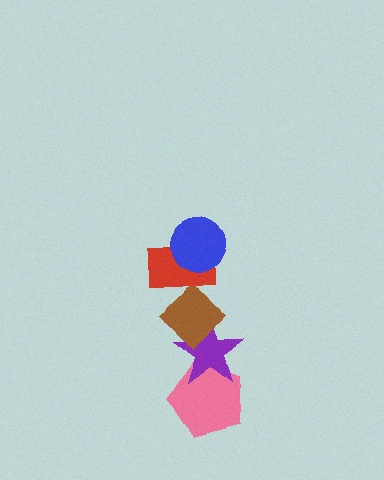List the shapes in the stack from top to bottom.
From top to bottom: the blue circle, the red rectangle, the brown diamond, the purple star, the pink pentagon.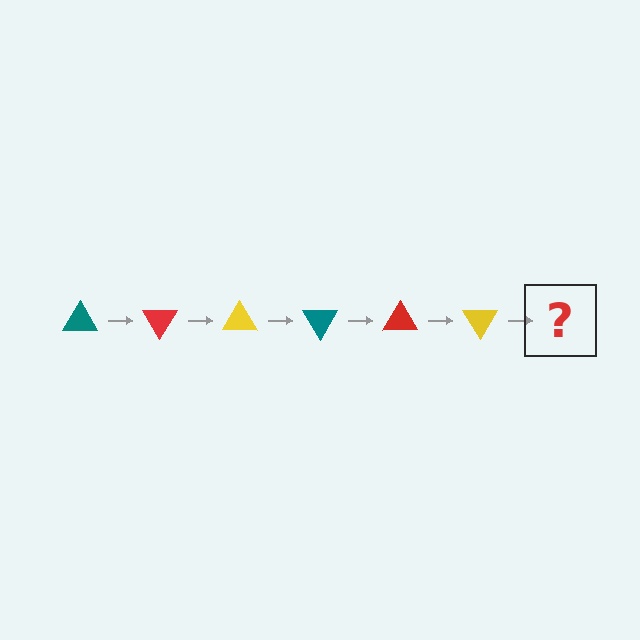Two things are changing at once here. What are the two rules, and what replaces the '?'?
The two rules are that it rotates 60 degrees each step and the color cycles through teal, red, and yellow. The '?' should be a teal triangle, rotated 360 degrees from the start.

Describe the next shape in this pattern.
It should be a teal triangle, rotated 360 degrees from the start.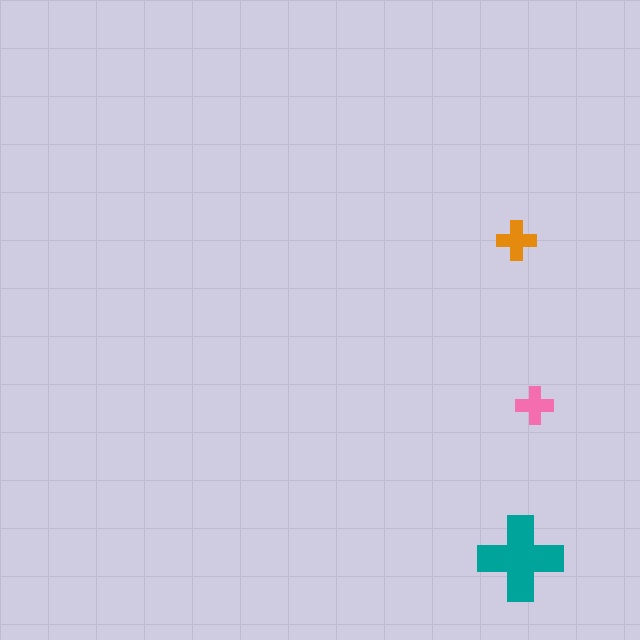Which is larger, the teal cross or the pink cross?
The teal one.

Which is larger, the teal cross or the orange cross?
The teal one.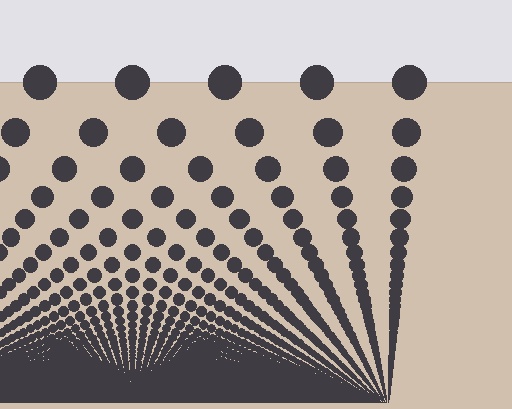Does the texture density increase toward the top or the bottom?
Density increases toward the bottom.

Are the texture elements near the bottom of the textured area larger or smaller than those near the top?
Smaller. The gradient is inverted — elements near the bottom are smaller and denser.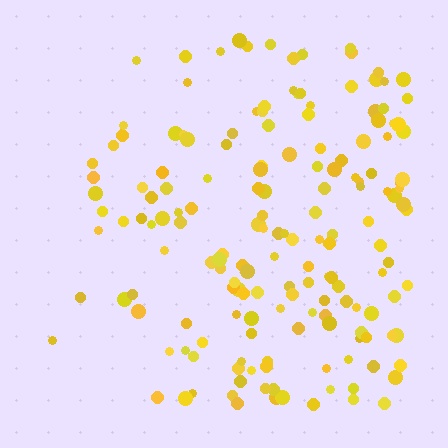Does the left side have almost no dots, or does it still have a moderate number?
Still a moderate number, just noticeably fewer than the right.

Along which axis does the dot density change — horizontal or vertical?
Horizontal.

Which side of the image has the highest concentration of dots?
The right.